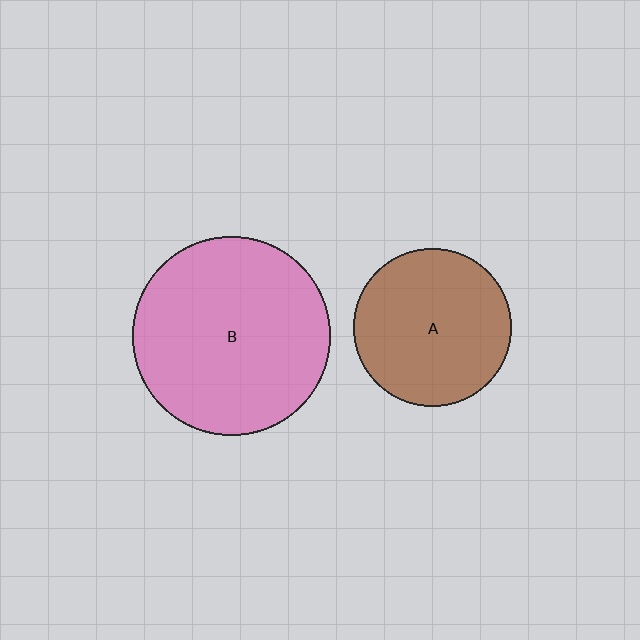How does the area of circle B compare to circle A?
Approximately 1.6 times.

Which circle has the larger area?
Circle B (pink).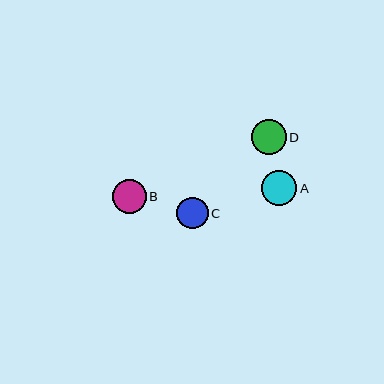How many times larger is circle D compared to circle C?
Circle D is approximately 1.1 times the size of circle C.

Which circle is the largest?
Circle A is the largest with a size of approximately 35 pixels.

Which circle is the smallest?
Circle C is the smallest with a size of approximately 31 pixels.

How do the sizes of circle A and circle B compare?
Circle A and circle B are approximately the same size.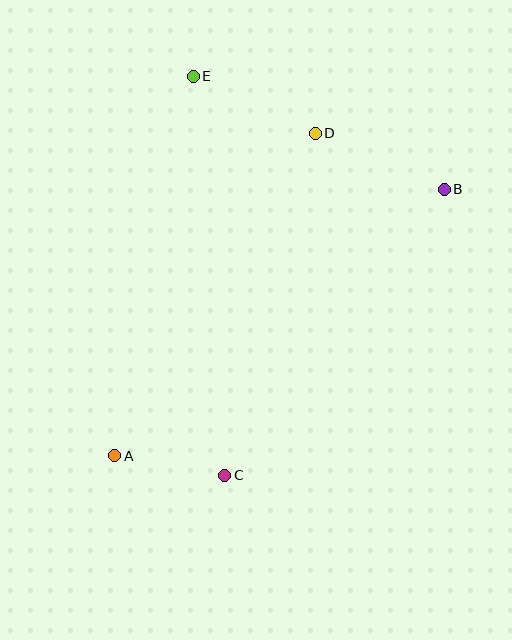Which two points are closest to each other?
Points A and C are closest to each other.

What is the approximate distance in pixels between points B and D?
The distance between B and D is approximately 141 pixels.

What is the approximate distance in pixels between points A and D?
The distance between A and D is approximately 379 pixels.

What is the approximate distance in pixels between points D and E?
The distance between D and E is approximately 135 pixels.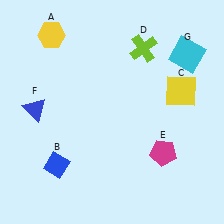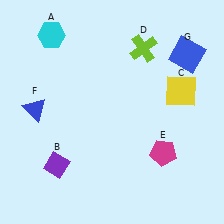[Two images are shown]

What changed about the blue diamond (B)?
In Image 1, B is blue. In Image 2, it changed to purple.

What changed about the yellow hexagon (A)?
In Image 1, A is yellow. In Image 2, it changed to cyan.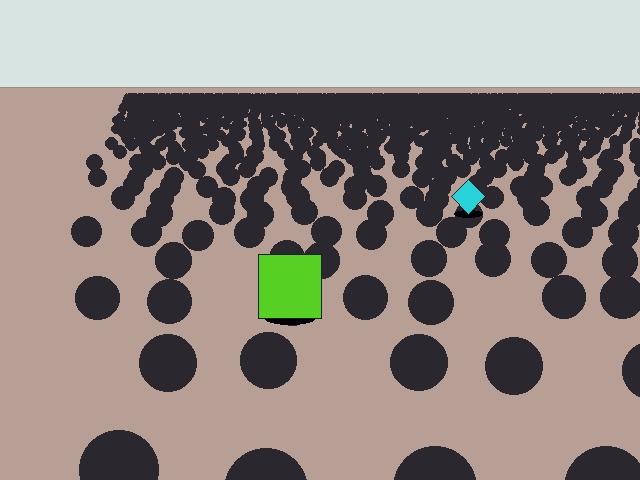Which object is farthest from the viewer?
The cyan diamond is farthest from the viewer. It appears smaller and the ground texture around it is denser.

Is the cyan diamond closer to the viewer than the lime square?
No. The lime square is closer — you can tell from the texture gradient: the ground texture is coarser near it.